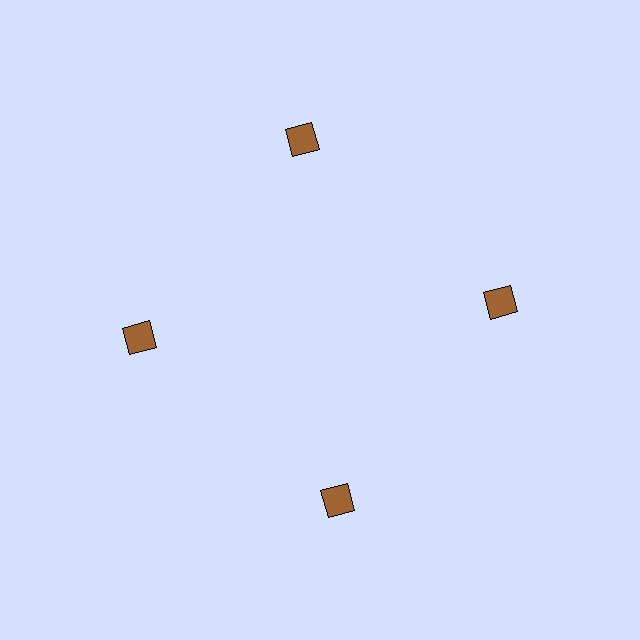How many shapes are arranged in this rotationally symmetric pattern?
There are 4 shapes, arranged in 4 groups of 1.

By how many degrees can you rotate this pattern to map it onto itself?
The pattern maps onto itself every 90 degrees of rotation.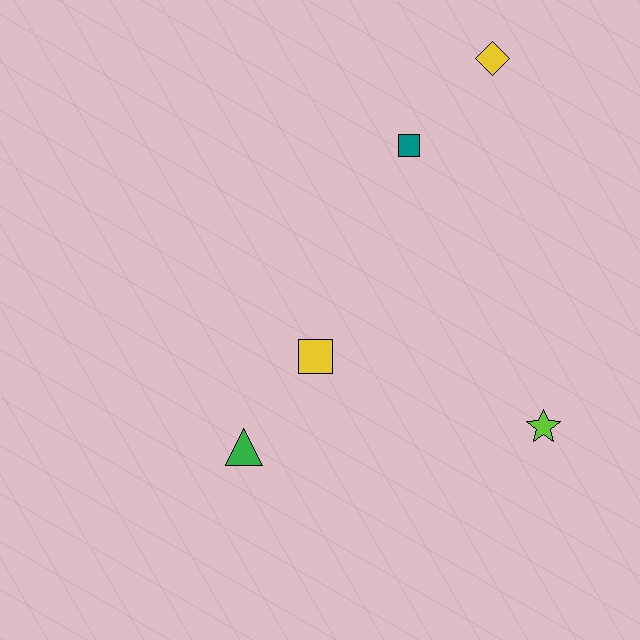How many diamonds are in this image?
There is 1 diamond.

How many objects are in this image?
There are 5 objects.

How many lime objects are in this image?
There is 1 lime object.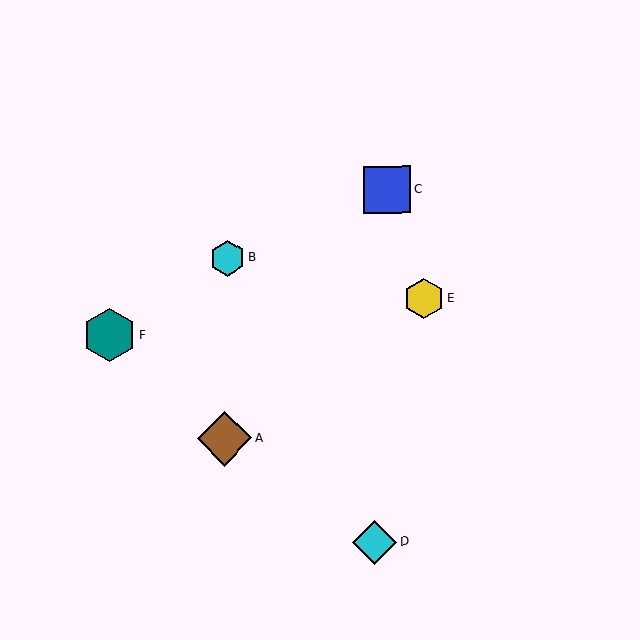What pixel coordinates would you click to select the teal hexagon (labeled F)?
Click at (110, 335) to select the teal hexagon F.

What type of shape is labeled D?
Shape D is a cyan diamond.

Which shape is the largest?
The brown diamond (labeled A) is the largest.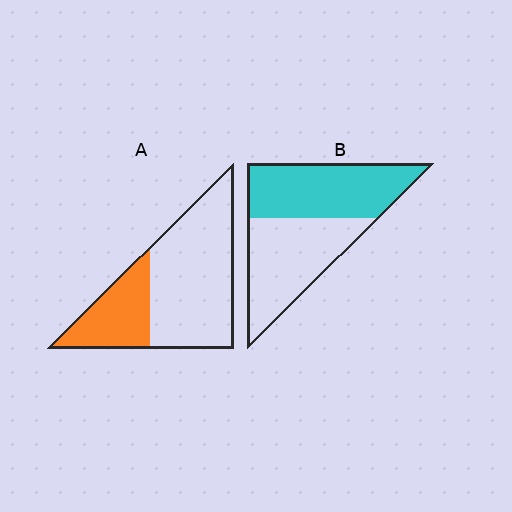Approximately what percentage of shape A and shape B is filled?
A is approximately 30% and B is approximately 50%.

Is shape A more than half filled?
No.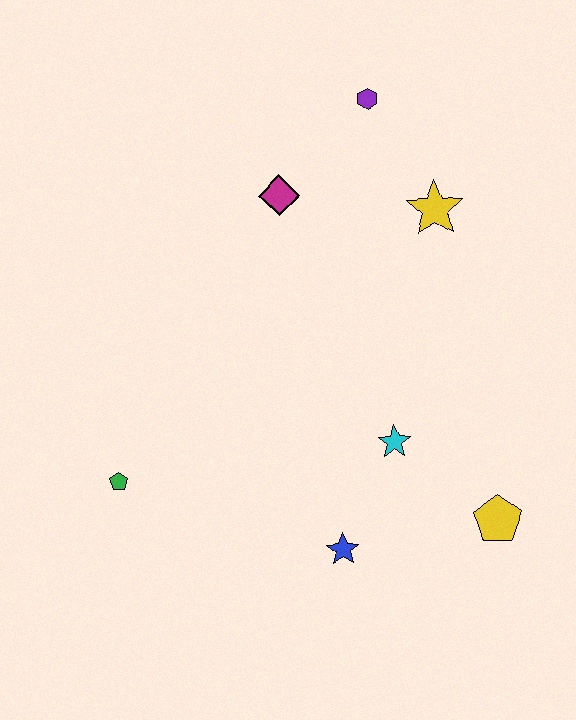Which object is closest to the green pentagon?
The blue star is closest to the green pentagon.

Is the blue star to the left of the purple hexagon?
Yes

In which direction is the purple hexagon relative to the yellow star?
The purple hexagon is above the yellow star.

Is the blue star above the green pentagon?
No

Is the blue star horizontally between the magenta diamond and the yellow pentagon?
Yes